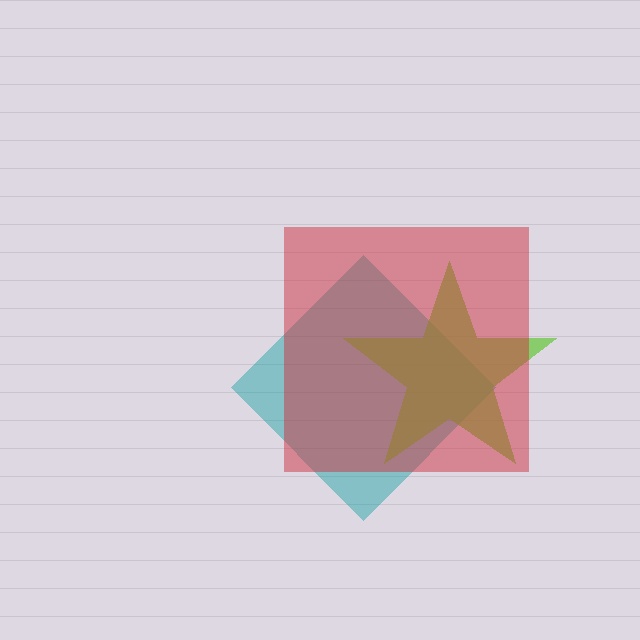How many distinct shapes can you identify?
There are 3 distinct shapes: a teal diamond, a lime star, a red square.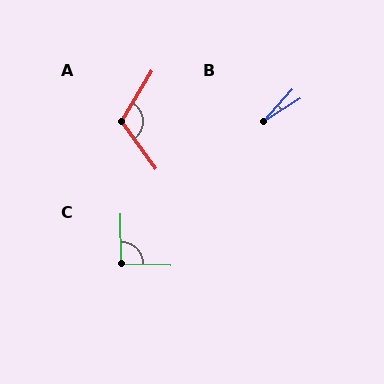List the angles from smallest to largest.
B (16°), C (92°), A (113°).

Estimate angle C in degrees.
Approximately 92 degrees.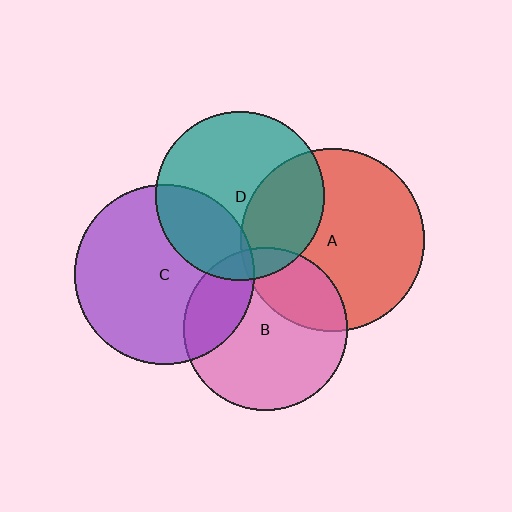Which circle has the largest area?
Circle A (red).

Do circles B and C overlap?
Yes.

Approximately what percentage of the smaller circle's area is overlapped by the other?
Approximately 25%.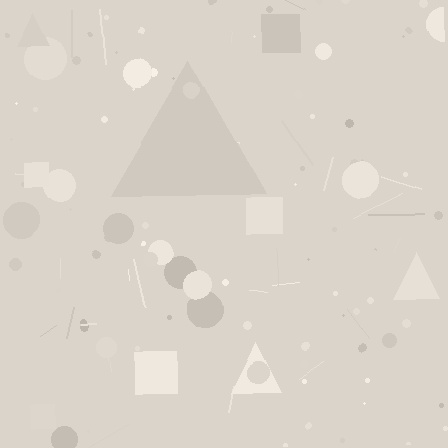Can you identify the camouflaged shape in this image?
The camouflaged shape is a triangle.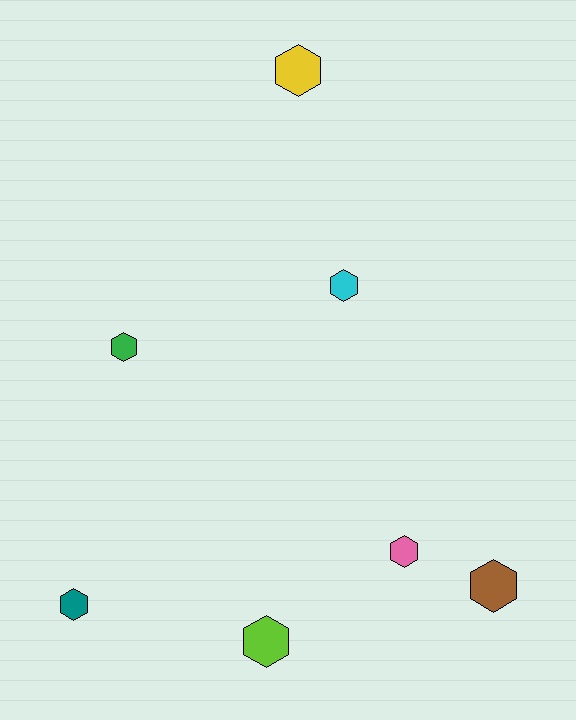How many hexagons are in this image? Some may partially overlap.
There are 7 hexagons.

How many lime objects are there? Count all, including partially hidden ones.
There is 1 lime object.